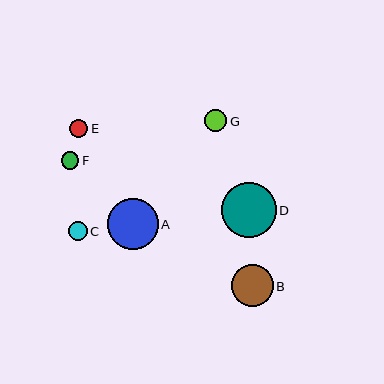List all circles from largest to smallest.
From largest to smallest: D, A, B, G, C, E, F.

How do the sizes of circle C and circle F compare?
Circle C and circle F are approximately the same size.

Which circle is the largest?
Circle D is the largest with a size of approximately 55 pixels.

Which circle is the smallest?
Circle F is the smallest with a size of approximately 18 pixels.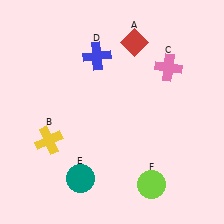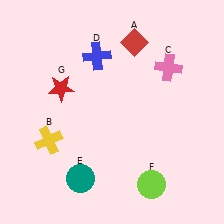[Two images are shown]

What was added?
A red star (G) was added in Image 2.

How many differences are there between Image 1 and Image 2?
There is 1 difference between the two images.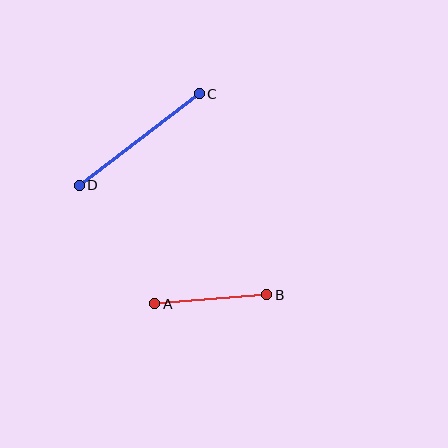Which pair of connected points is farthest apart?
Points C and D are farthest apart.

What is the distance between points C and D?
The distance is approximately 151 pixels.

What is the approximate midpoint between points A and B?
The midpoint is at approximately (211, 299) pixels.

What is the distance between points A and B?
The distance is approximately 112 pixels.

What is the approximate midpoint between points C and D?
The midpoint is at approximately (139, 139) pixels.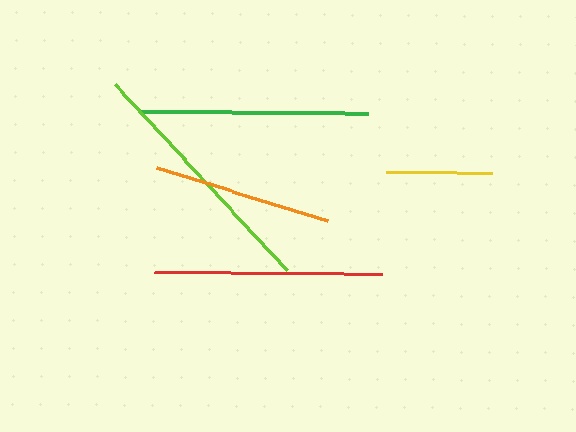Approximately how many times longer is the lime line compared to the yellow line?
The lime line is approximately 2.4 times the length of the yellow line.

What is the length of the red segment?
The red segment is approximately 228 pixels long.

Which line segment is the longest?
The lime line is the longest at approximately 253 pixels.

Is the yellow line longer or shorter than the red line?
The red line is longer than the yellow line.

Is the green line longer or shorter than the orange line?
The green line is longer than the orange line.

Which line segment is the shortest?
The yellow line is the shortest at approximately 106 pixels.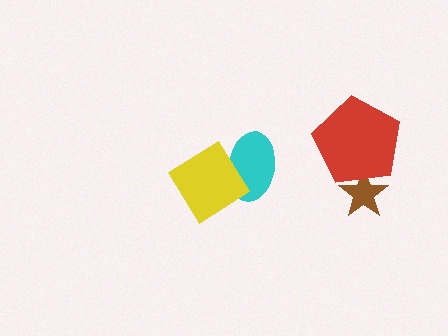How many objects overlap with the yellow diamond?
1 object overlaps with the yellow diamond.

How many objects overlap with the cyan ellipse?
1 object overlaps with the cyan ellipse.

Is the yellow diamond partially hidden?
No, no other shape covers it.